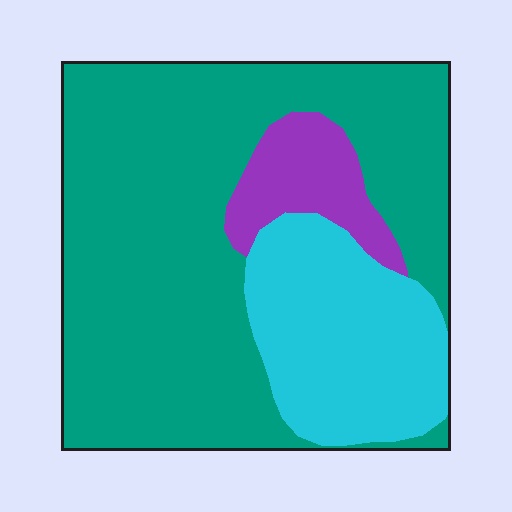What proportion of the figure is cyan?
Cyan takes up between a sixth and a third of the figure.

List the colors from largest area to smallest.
From largest to smallest: teal, cyan, purple.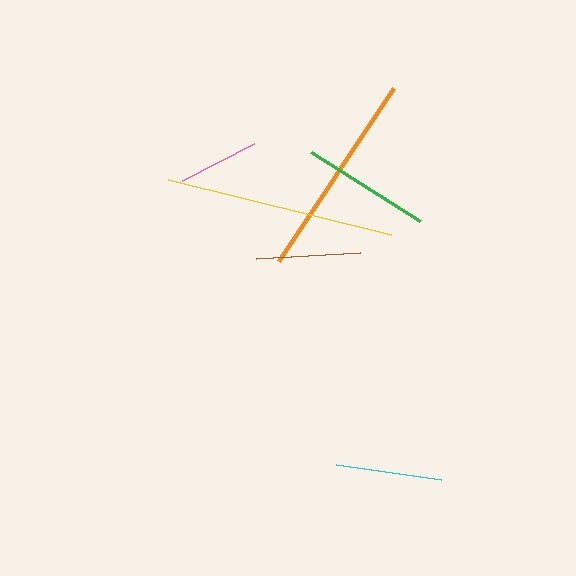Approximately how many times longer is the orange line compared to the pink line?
The orange line is approximately 2.6 times the length of the pink line.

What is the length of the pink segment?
The pink segment is approximately 81 pixels long.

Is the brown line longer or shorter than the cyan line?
The cyan line is longer than the brown line.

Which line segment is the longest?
The yellow line is the longest at approximately 230 pixels.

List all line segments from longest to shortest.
From longest to shortest: yellow, orange, green, cyan, brown, pink.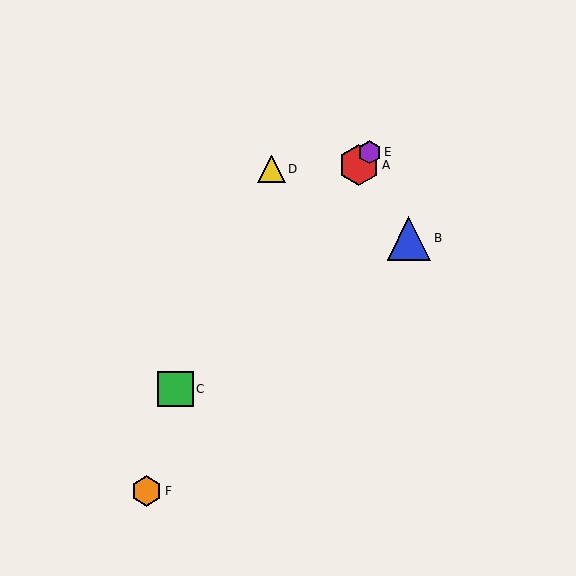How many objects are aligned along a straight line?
3 objects (A, C, E) are aligned along a straight line.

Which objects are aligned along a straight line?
Objects A, C, E are aligned along a straight line.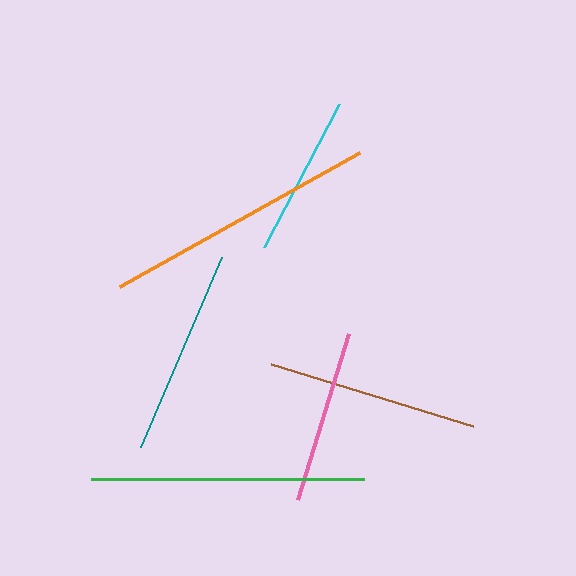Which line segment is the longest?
The orange line is the longest at approximately 275 pixels.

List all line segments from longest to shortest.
From longest to shortest: orange, green, brown, teal, pink, cyan.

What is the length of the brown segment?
The brown segment is approximately 212 pixels long.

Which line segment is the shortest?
The cyan line is the shortest at approximately 161 pixels.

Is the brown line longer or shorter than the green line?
The green line is longer than the brown line.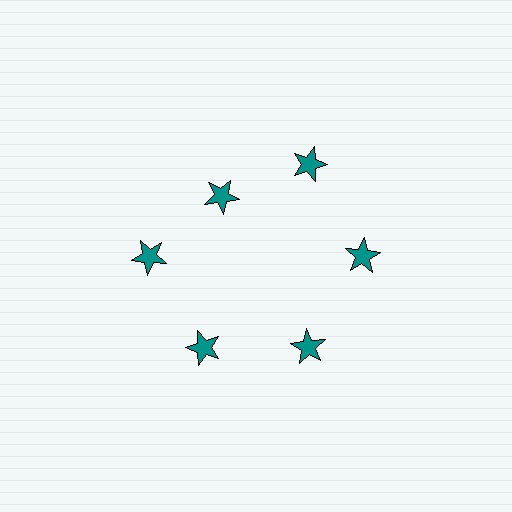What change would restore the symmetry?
The symmetry would be restored by moving it outward, back onto the ring so that all 6 stars sit at equal angles and equal distance from the center.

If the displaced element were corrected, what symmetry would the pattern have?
It would have 6-fold rotational symmetry — the pattern would map onto itself every 60 degrees.